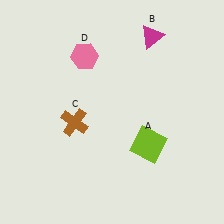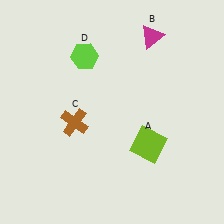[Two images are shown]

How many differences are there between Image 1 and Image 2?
There is 1 difference between the two images.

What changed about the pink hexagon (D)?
In Image 1, D is pink. In Image 2, it changed to lime.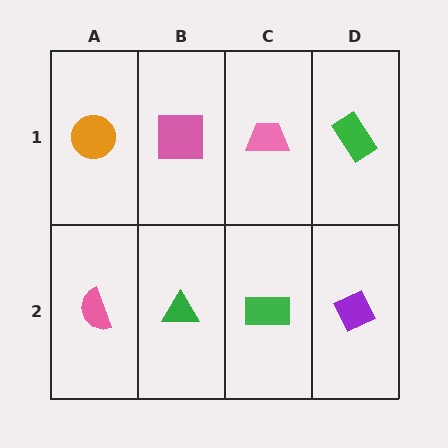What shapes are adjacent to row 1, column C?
A green rectangle (row 2, column C), a pink square (row 1, column B), a green rectangle (row 1, column D).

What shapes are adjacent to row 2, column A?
An orange circle (row 1, column A), a green triangle (row 2, column B).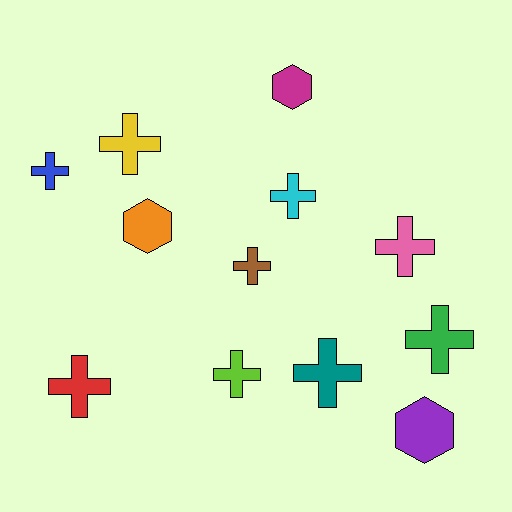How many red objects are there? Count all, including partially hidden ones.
There is 1 red object.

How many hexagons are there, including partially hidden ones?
There are 3 hexagons.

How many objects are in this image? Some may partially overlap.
There are 12 objects.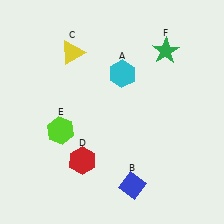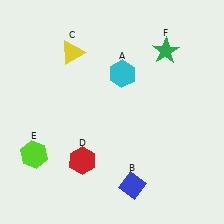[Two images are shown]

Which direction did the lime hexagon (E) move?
The lime hexagon (E) moved left.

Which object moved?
The lime hexagon (E) moved left.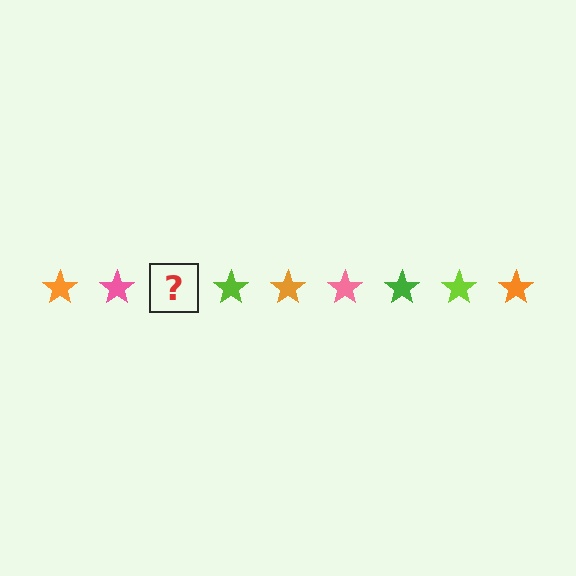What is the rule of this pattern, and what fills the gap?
The rule is that the pattern cycles through orange, pink, green, lime stars. The gap should be filled with a green star.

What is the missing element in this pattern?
The missing element is a green star.